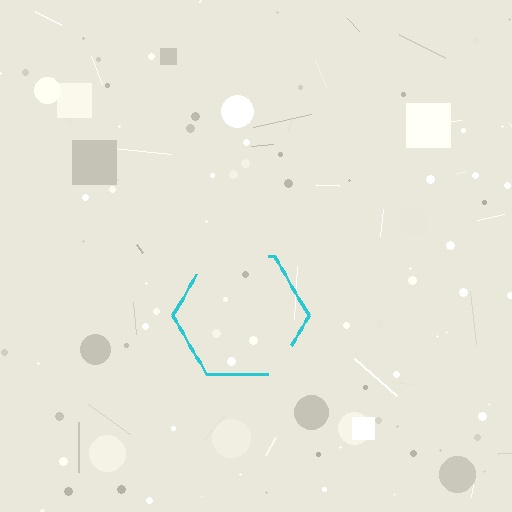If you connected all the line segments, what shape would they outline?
They would outline a hexagon.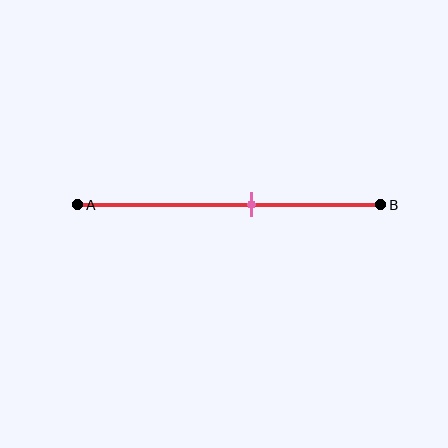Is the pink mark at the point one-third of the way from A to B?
No, the mark is at about 55% from A, not at the 33% one-third point.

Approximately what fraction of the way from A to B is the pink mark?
The pink mark is approximately 55% of the way from A to B.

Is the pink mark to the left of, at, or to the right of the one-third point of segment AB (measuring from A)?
The pink mark is to the right of the one-third point of segment AB.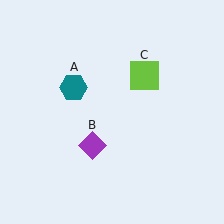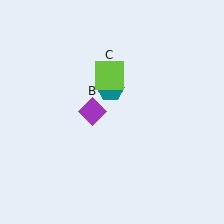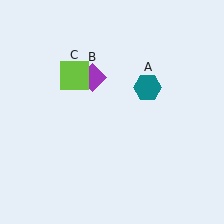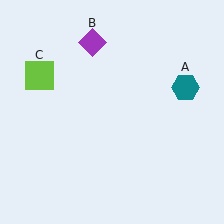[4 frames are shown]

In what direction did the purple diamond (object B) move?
The purple diamond (object B) moved up.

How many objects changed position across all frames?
3 objects changed position: teal hexagon (object A), purple diamond (object B), lime square (object C).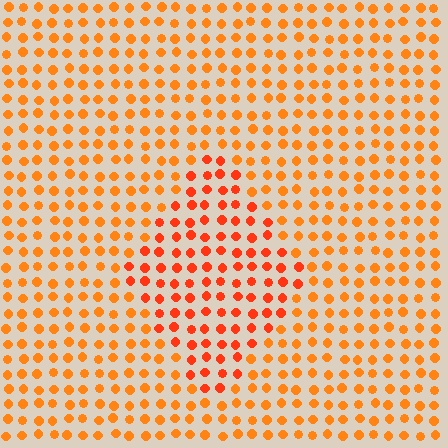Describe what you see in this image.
The image is filled with small orange elements in a uniform arrangement. A diamond-shaped region is visible where the elements are tinted to a slightly different hue, forming a subtle color boundary.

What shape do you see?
I see a diamond.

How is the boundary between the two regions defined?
The boundary is defined purely by a slight shift in hue (about 20 degrees). Spacing, size, and orientation are identical on both sides.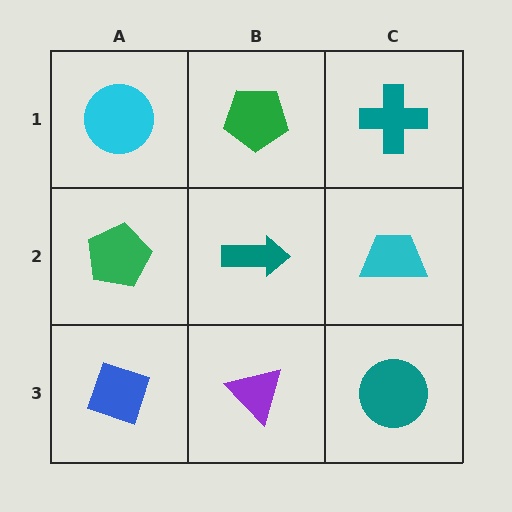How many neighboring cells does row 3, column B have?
3.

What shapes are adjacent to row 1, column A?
A green pentagon (row 2, column A), a green pentagon (row 1, column B).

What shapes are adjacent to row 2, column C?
A teal cross (row 1, column C), a teal circle (row 3, column C), a teal arrow (row 2, column B).